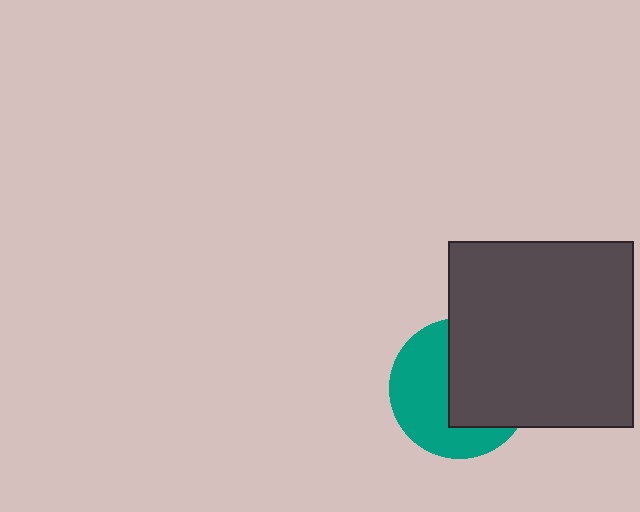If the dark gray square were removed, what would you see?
You would see the complete teal circle.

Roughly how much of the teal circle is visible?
About half of it is visible (roughly 50%).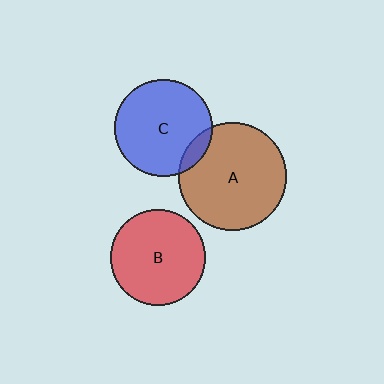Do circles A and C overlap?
Yes.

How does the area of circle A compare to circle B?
Approximately 1.3 times.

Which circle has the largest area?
Circle A (brown).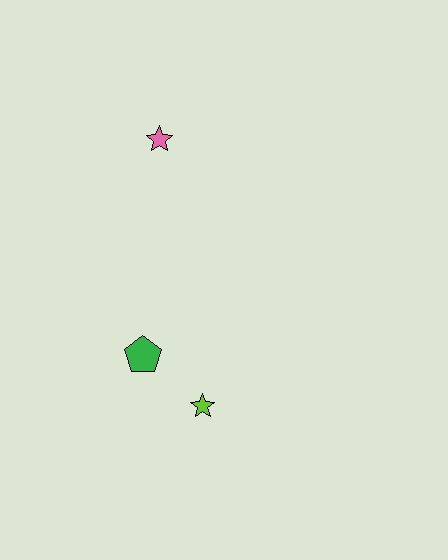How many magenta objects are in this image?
There are no magenta objects.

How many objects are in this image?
There are 3 objects.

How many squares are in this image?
There are no squares.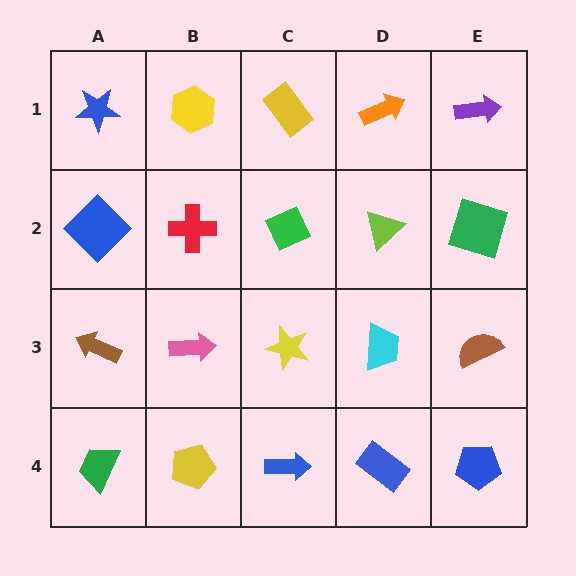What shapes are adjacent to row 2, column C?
A yellow rectangle (row 1, column C), a yellow star (row 3, column C), a red cross (row 2, column B), a lime triangle (row 2, column D).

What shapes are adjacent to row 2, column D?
An orange arrow (row 1, column D), a cyan trapezoid (row 3, column D), a green diamond (row 2, column C), a green square (row 2, column E).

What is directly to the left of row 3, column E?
A cyan trapezoid.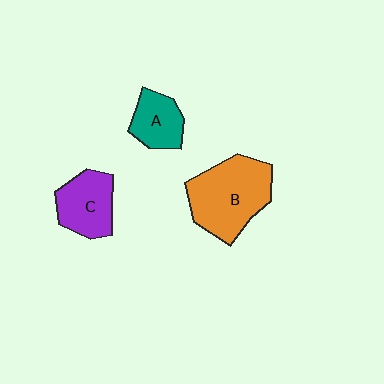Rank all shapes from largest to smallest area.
From largest to smallest: B (orange), C (purple), A (teal).